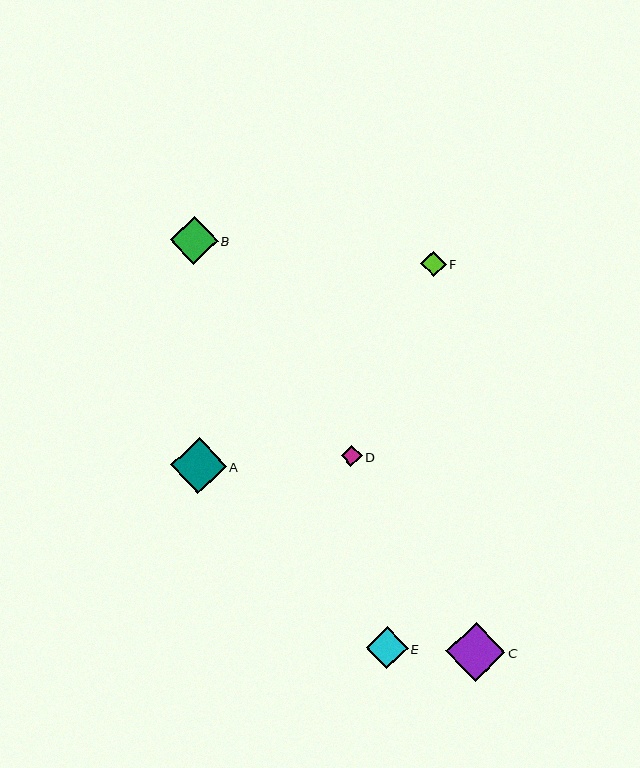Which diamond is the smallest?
Diamond D is the smallest with a size of approximately 20 pixels.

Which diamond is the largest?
Diamond C is the largest with a size of approximately 59 pixels.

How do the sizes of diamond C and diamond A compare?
Diamond C and diamond A are approximately the same size.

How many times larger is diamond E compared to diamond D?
Diamond E is approximately 2.0 times the size of diamond D.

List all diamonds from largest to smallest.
From largest to smallest: C, A, B, E, F, D.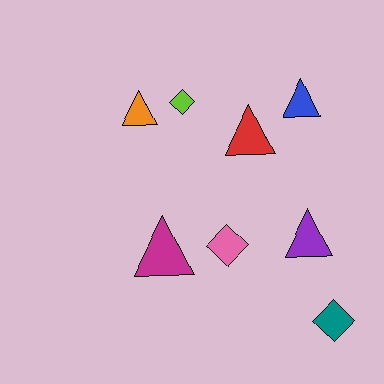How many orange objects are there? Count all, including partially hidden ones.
There is 1 orange object.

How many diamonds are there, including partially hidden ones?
There are 3 diamonds.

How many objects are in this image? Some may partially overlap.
There are 8 objects.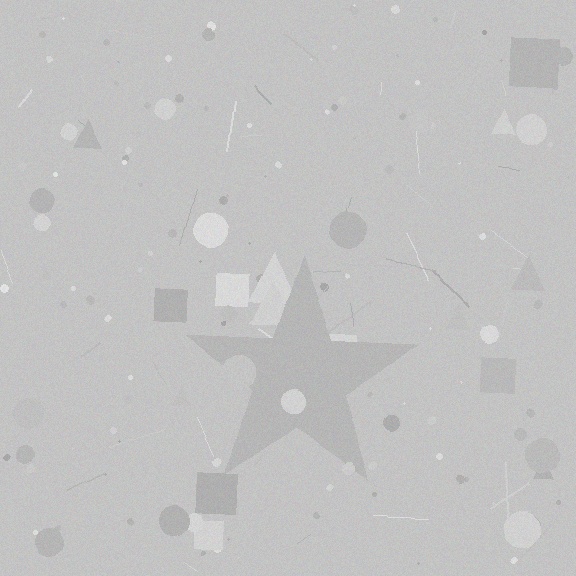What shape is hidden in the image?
A star is hidden in the image.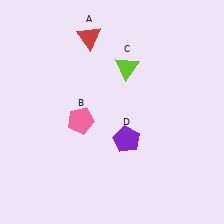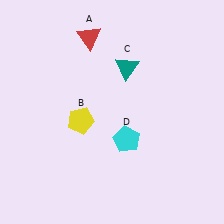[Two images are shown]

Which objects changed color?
B changed from pink to yellow. C changed from lime to teal. D changed from purple to cyan.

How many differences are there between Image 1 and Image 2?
There are 3 differences between the two images.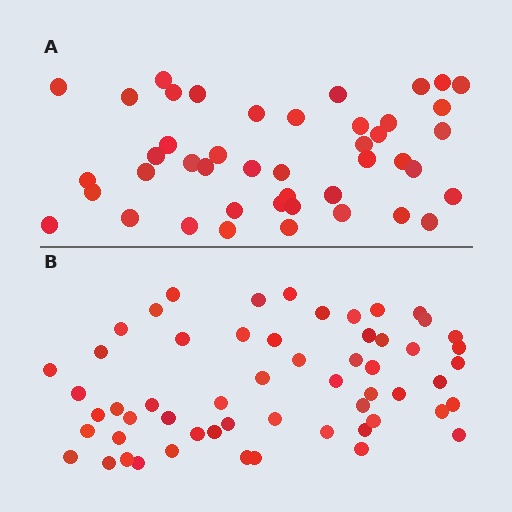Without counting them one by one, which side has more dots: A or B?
Region B (the bottom region) has more dots.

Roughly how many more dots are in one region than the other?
Region B has approximately 15 more dots than region A.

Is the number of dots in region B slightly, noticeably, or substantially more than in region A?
Region B has noticeably more, but not dramatically so. The ratio is roughly 1.3 to 1.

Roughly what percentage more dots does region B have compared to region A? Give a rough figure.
About 30% more.